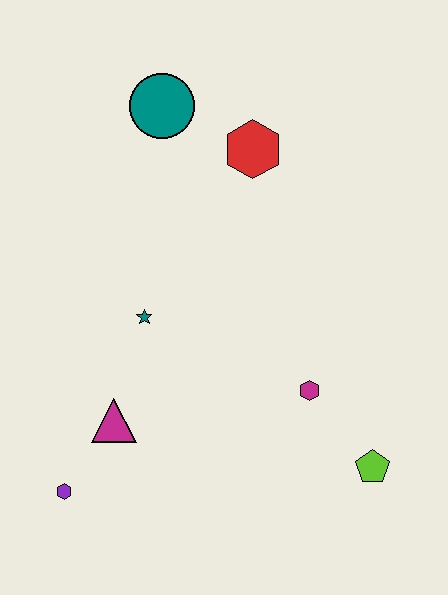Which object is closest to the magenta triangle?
The purple hexagon is closest to the magenta triangle.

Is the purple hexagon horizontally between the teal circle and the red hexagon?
No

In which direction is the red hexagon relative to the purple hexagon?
The red hexagon is above the purple hexagon.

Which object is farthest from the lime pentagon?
The teal circle is farthest from the lime pentagon.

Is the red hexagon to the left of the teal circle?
No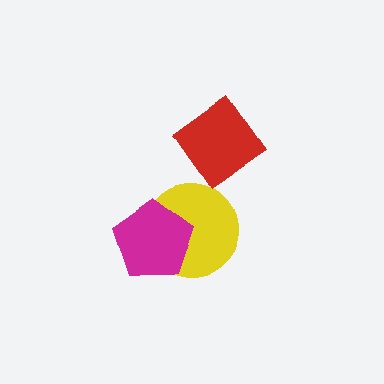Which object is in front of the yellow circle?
The magenta pentagon is in front of the yellow circle.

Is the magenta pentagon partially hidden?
No, no other shape covers it.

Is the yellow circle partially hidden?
Yes, it is partially covered by another shape.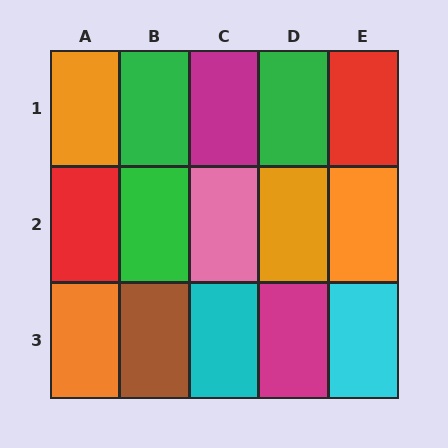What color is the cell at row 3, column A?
Orange.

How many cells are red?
2 cells are red.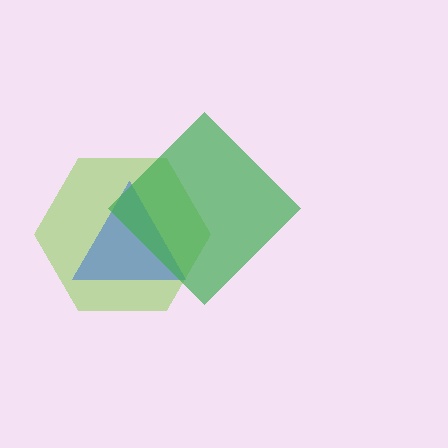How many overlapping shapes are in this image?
There are 3 overlapping shapes in the image.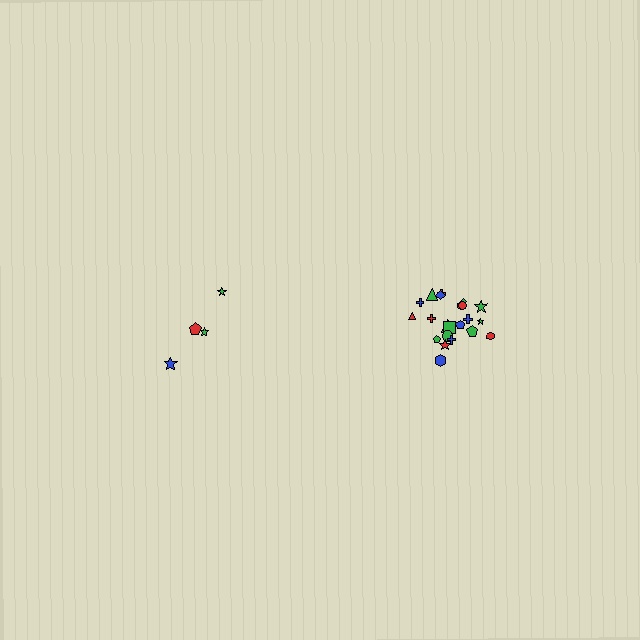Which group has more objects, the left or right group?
The right group.